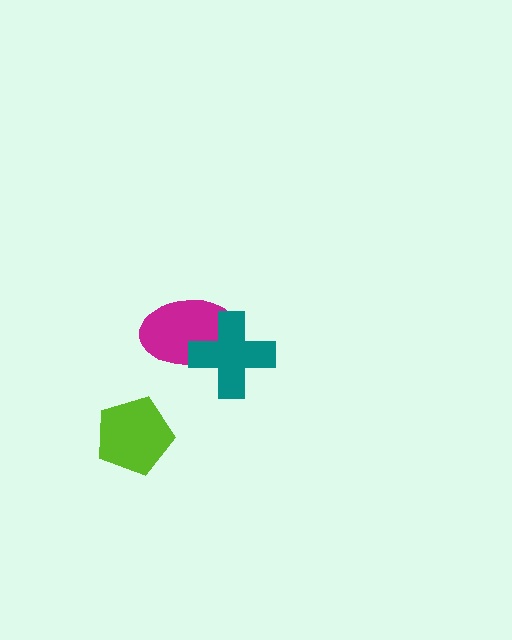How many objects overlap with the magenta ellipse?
1 object overlaps with the magenta ellipse.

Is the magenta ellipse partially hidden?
Yes, it is partially covered by another shape.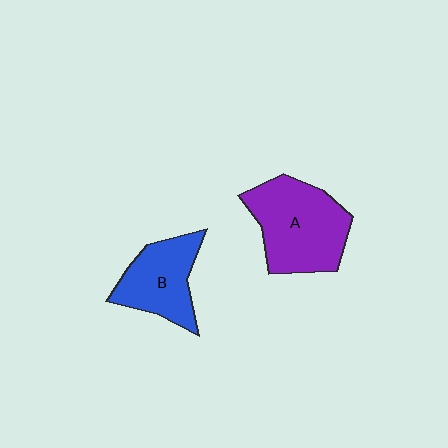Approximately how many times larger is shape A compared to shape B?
Approximately 1.4 times.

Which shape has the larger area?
Shape A (purple).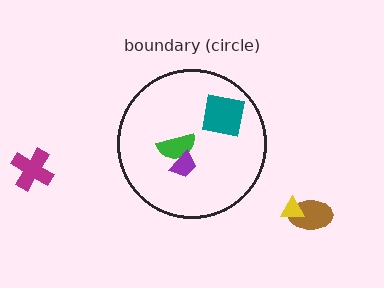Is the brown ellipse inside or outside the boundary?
Outside.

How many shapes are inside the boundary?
3 inside, 3 outside.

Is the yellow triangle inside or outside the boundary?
Outside.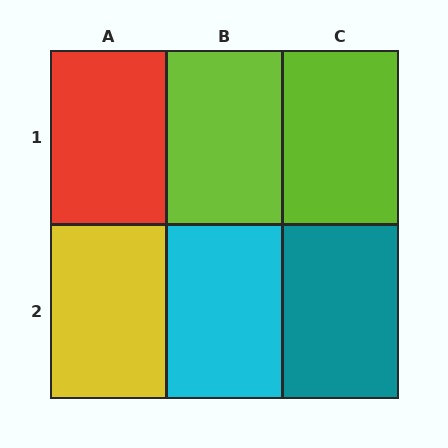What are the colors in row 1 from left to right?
Red, lime, lime.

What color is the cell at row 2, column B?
Cyan.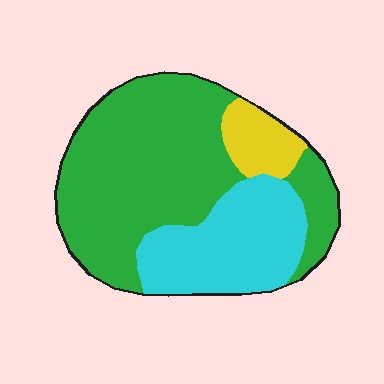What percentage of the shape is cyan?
Cyan covers roughly 30% of the shape.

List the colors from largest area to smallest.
From largest to smallest: green, cyan, yellow.